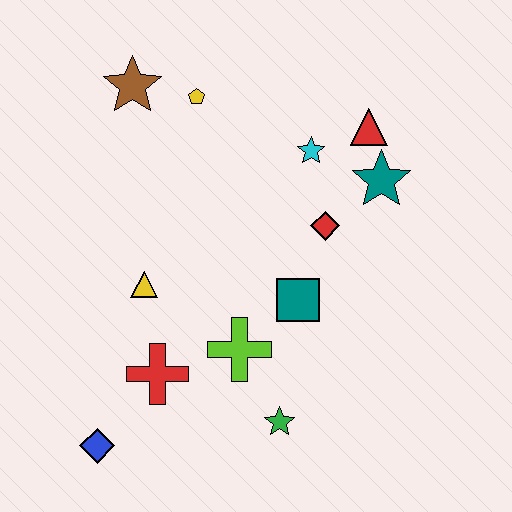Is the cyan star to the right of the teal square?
Yes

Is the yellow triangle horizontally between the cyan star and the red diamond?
No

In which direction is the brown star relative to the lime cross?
The brown star is above the lime cross.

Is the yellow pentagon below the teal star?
No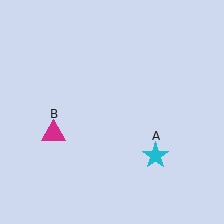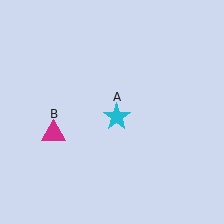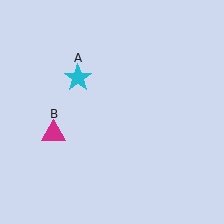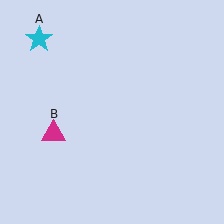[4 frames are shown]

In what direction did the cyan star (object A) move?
The cyan star (object A) moved up and to the left.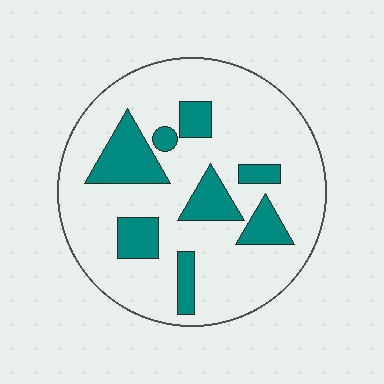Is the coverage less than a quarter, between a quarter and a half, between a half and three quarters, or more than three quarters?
Less than a quarter.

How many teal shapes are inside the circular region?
8.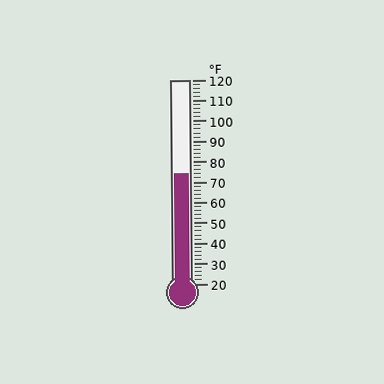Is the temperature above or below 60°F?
The temperature is above 60°F.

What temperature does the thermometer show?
The thermometer shows approximately 74°F.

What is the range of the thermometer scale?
The thermometer scale ranges from 20°F to 120°F.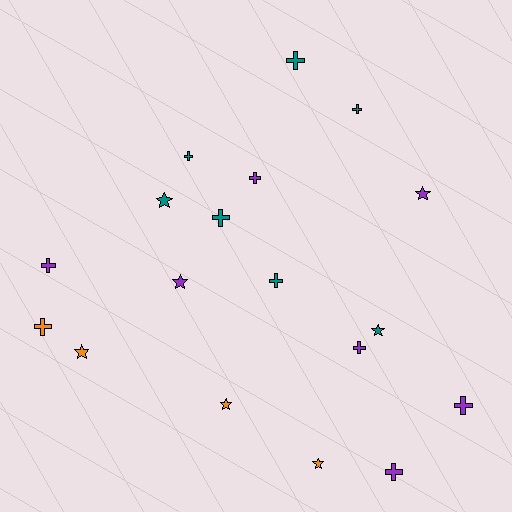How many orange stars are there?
There are 3 orange stars.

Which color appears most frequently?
Purple, with 7 objects.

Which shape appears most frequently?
Cross, with 11 objects.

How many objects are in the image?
There are 18 objects.